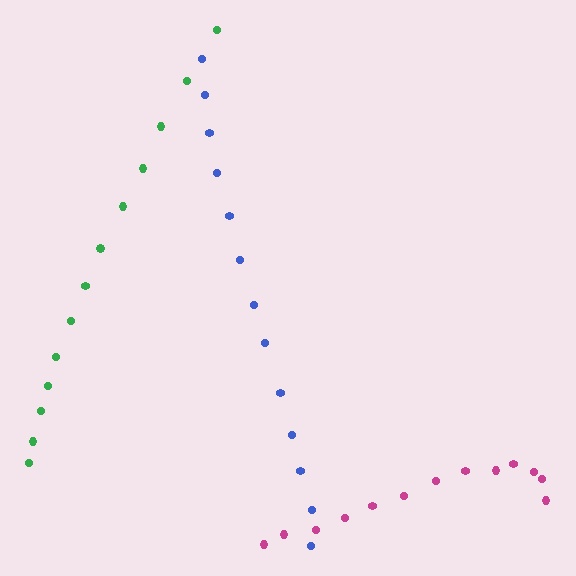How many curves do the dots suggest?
There are 3 distinct paths.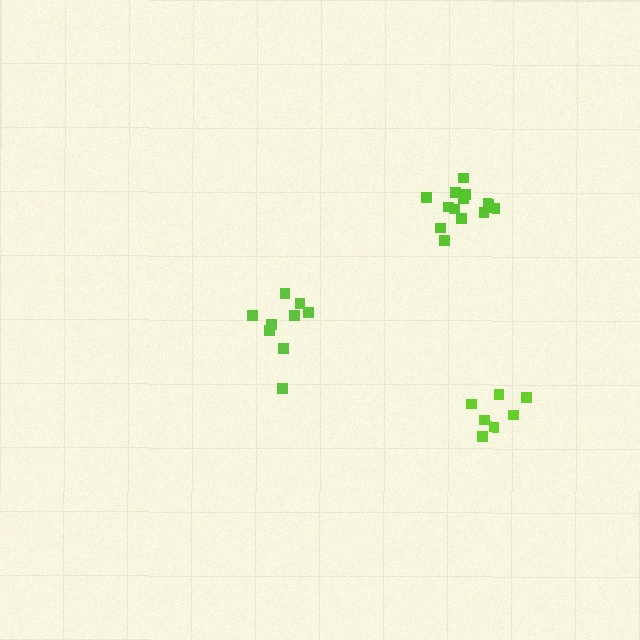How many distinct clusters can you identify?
There are 3 distinct clusters.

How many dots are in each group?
Group 1: 9 dots, Group 2: 7 dots, Group 3: 13 dots (29 total).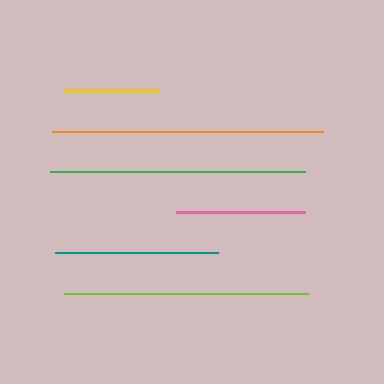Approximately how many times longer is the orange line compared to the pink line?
The orange line is approximately 2.1 times the length of the pink line.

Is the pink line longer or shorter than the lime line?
The lime line is longer than the pink line.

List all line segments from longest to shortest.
From longest to shortest: orange, green, lime, teal, pink, yellow.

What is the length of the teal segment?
The teal segment is approximately 162 pixels long.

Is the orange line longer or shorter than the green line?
The orange line is longer than the green line.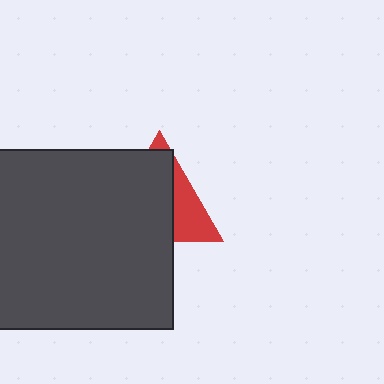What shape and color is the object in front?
The object in front is a dark gray square.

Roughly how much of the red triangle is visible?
A small part of it is visible (roughly 34%).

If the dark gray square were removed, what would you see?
You would see the complete red triangle.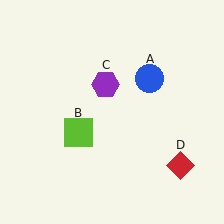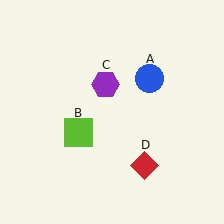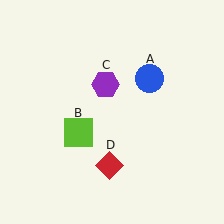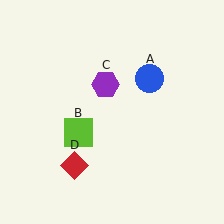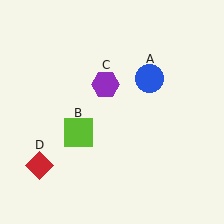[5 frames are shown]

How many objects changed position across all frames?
1 object changed position: red diamond (object D).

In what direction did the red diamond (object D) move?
The red diamond (object D) moved left.